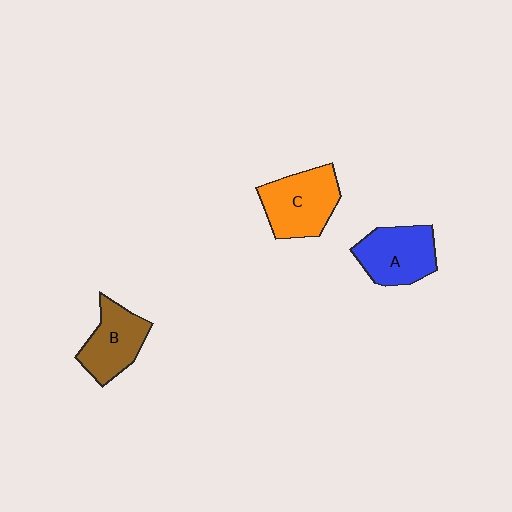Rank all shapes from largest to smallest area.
From largest to smallest: C (orange), A (blue), B (brown).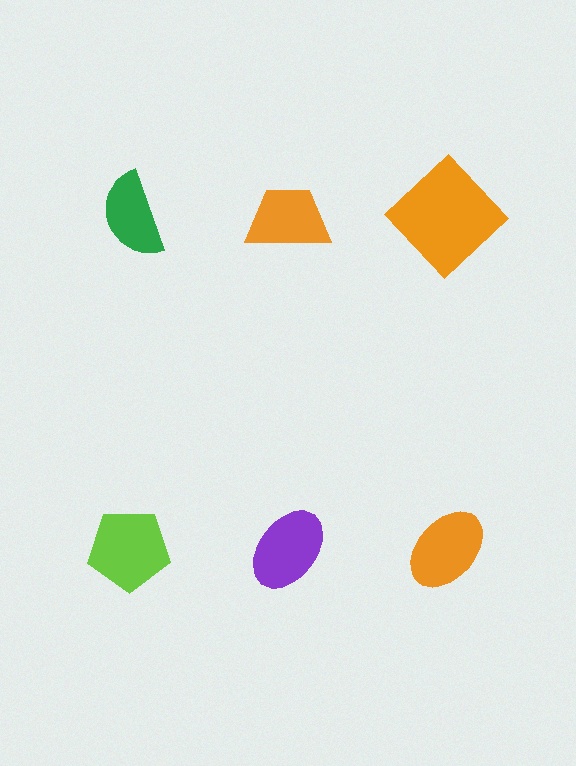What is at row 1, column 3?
An orange diamond.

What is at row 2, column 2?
A purple ellipse.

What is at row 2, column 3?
An orange ellipse.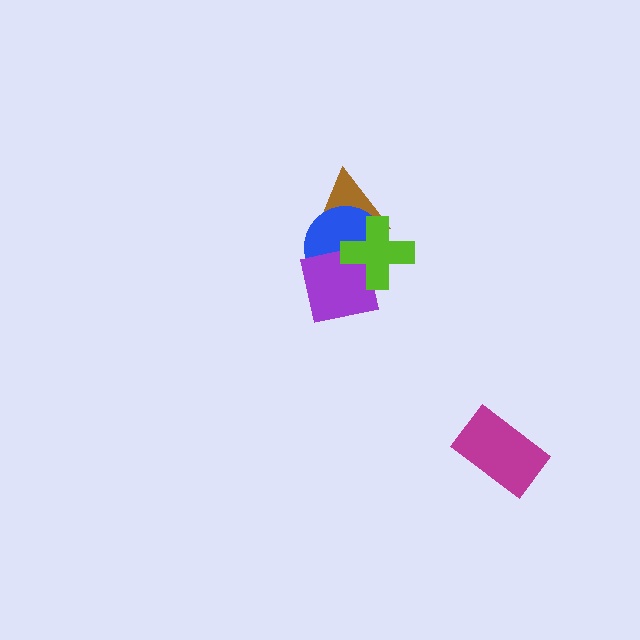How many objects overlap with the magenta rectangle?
0 objects overlap with the magenta rectangle.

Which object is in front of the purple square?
The lime cross is in front of the purple square.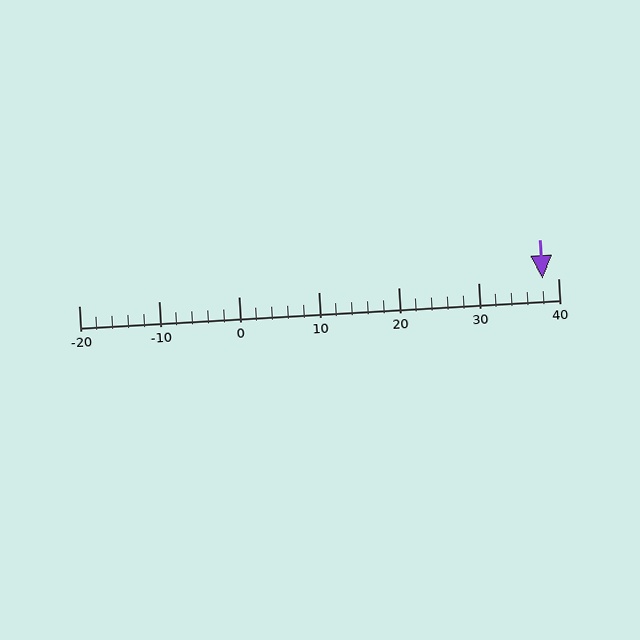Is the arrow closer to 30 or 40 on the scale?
The arrow is closer to 40.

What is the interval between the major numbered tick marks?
The major tick marks are spaced 10 units apart.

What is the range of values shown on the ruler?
The ruler shows values from -20 to 40.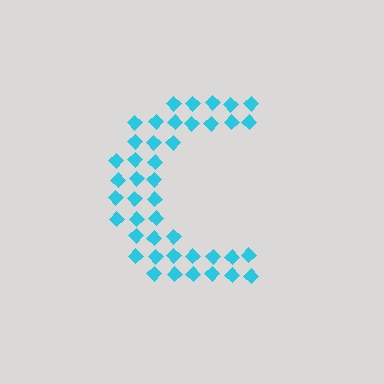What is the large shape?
The large shape is the letter C.